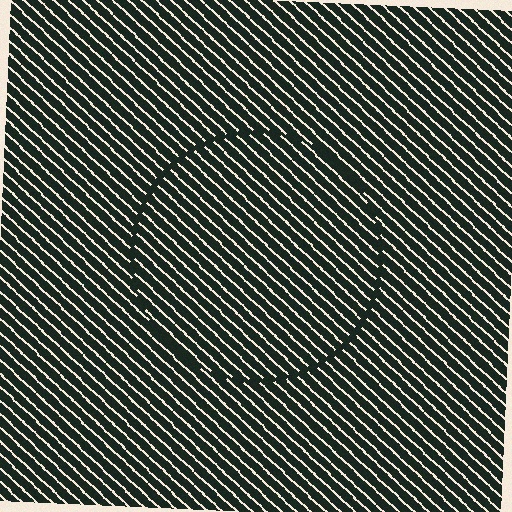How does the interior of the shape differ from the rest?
The interior of the shape contains the same grating, shifted by half a period — the contour is defined by the phase discontinuity where line-ends from the inner and outer gratings abut.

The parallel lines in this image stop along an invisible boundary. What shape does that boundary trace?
An illusory circle. The interior of the shape contains the same grating, shifted by half a period — the contour is defined by the phase discontinuity where line-ends from the inner and outer gratings abut.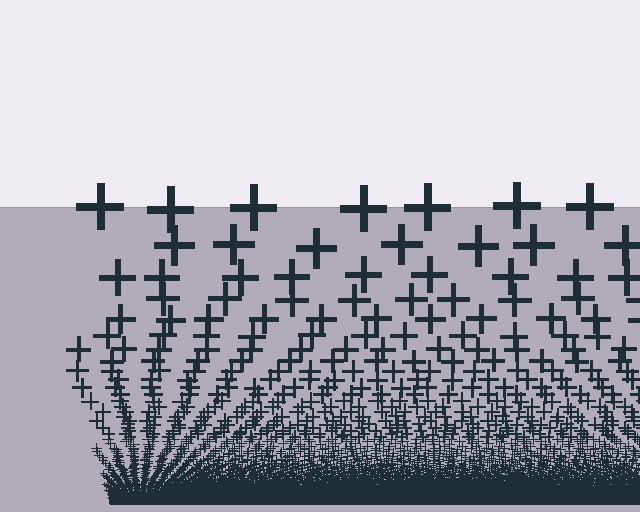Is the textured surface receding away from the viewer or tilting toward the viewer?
The surface appears to tilt toward the viewer. Texture elements get larger and sparser toward the top.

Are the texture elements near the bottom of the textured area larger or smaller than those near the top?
Smaller. The gradient is inverted — elements near the bottom are smaller and denser.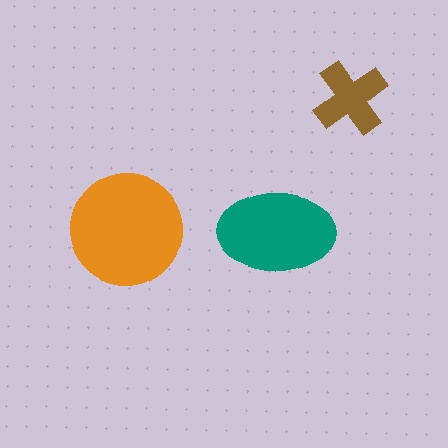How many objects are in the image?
There are 3 objects in the image.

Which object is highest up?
The brown cross is topmost.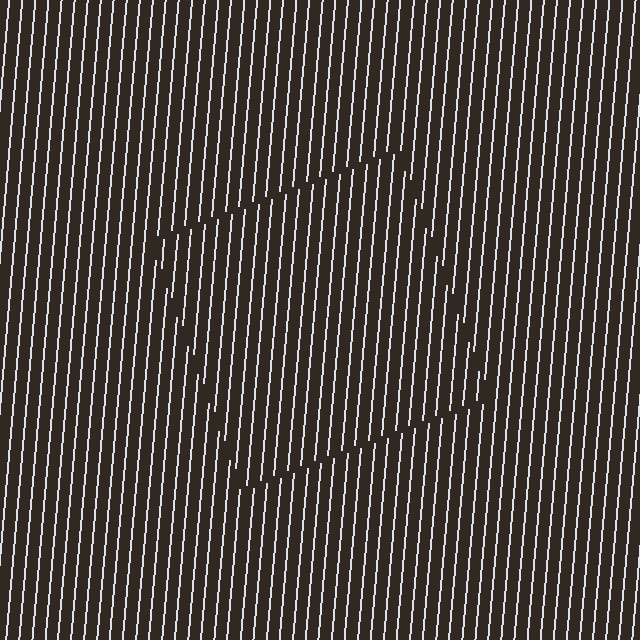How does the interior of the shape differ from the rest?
The interior of the shape contains the same grating, shifted by half a period — the contour is defined by the phase discontinuity where line-ends from the inner and outer gratings abut.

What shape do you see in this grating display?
An illusory square. The interior of the shape contains the same grating, shifted by half a period — the contour is defined by the phase discontinuity where line-ends from the inner and outer gratings abut.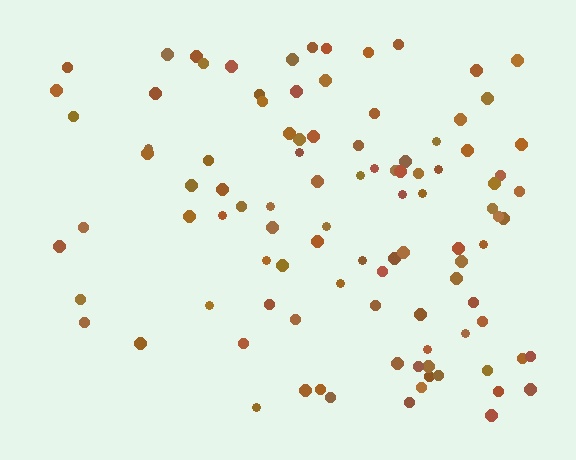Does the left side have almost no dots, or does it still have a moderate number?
Still a moderate number, just noticeably fewer than the right.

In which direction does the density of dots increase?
From left to right, with the right side densest.